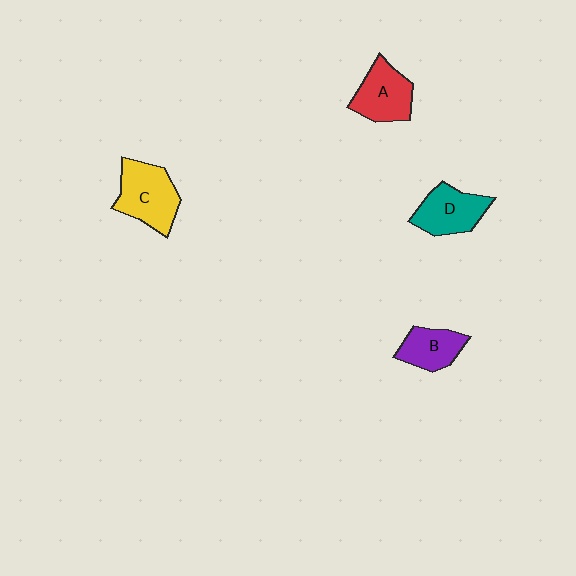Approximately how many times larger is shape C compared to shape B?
Approximately 1.5 times.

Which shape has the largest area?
Shape C (yellow).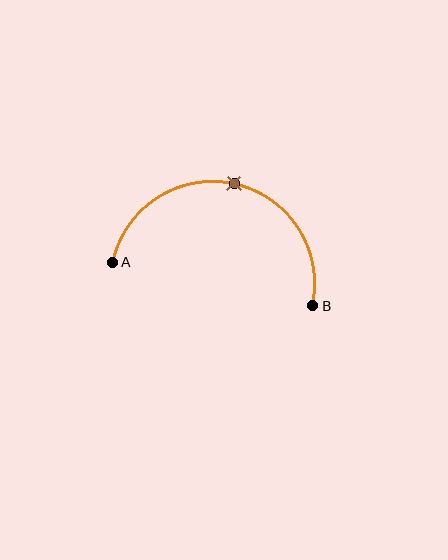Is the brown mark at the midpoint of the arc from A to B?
Yes. The brown mark lies on the arc at equal arc-length from both A and B — it is the arc midpoint.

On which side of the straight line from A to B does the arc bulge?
The arc bulges above the straight line connecting A and B.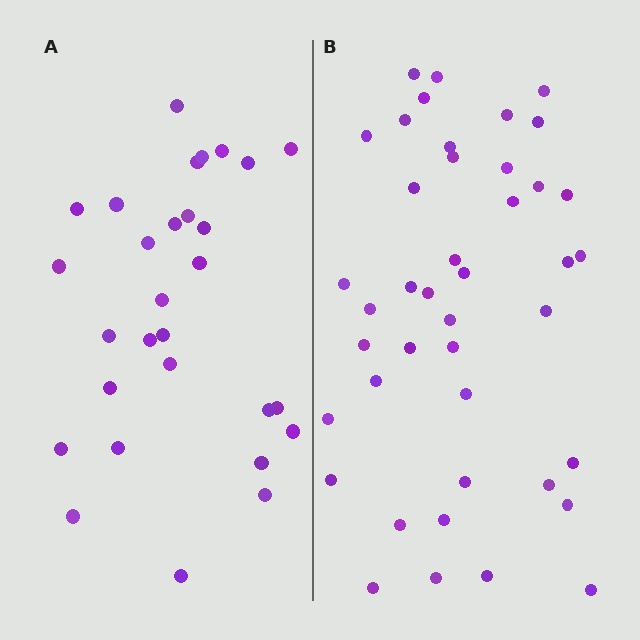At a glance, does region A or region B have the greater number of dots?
Region B (the right region) has more dots.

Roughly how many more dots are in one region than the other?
Region B has approximately 15 more dots than region A.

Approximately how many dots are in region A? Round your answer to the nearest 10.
About 30 dots. (The exact count is 29, which rounds to 30.)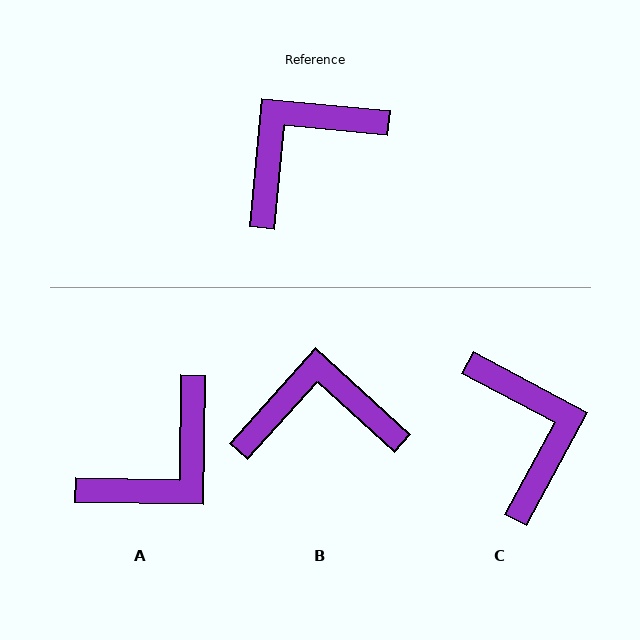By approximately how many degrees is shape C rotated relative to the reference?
Approximately 113 degrees clockwise.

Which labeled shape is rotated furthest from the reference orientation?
A, about 175 degrees away.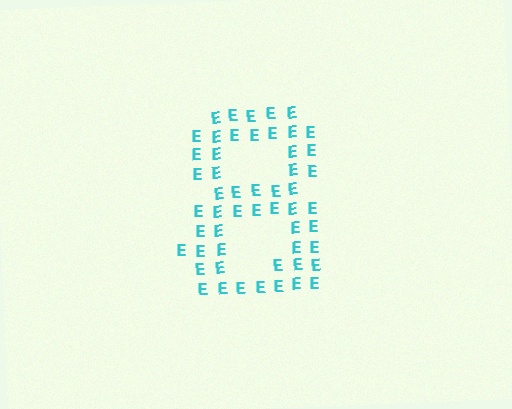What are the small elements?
The small elements are letter E's.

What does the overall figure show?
The overall figure shows the digit 8.